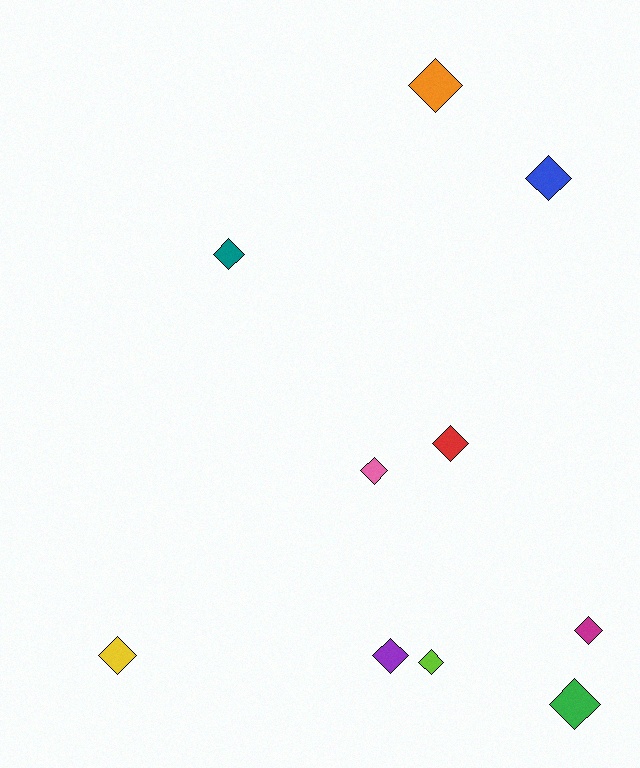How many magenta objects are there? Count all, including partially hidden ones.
There is 1 magenta object.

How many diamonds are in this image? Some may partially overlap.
There are 10 diamonds.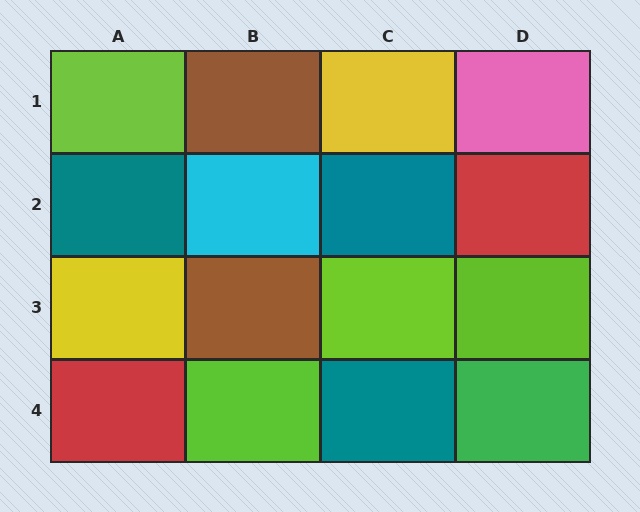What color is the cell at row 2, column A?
Teal.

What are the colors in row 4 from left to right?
Red, lime, teal, green.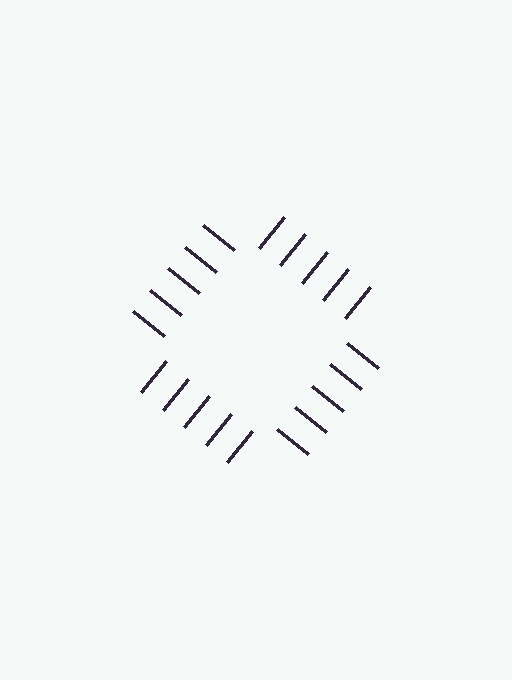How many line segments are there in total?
20 — 5 along each of the 4 edges.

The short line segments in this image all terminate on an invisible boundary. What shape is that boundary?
An illusory square — the line segments terminate on its edges but no continuous stroke is drawn.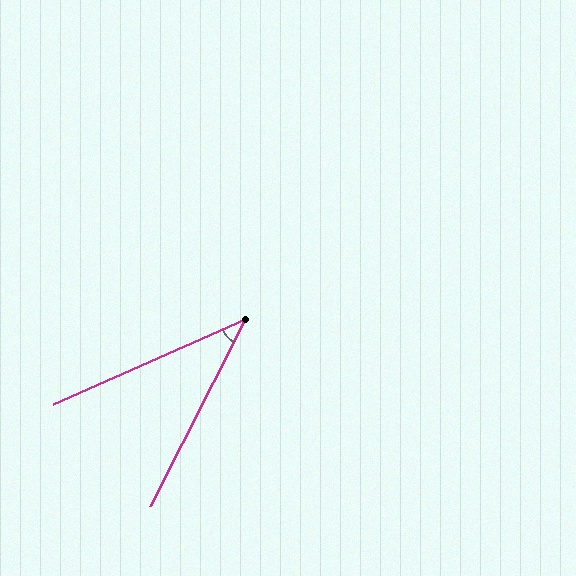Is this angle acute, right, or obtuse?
It is acute.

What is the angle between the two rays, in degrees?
Approximately 39 degrees.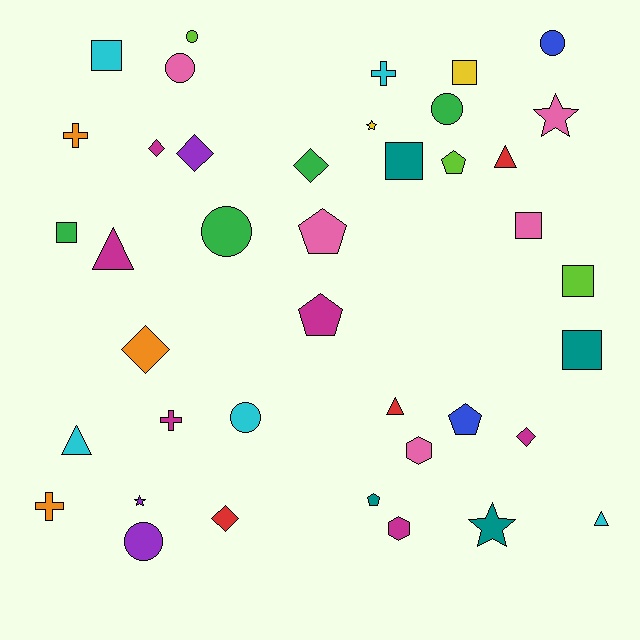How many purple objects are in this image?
There are 3 purple objects.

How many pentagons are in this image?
There are 5 pentagons.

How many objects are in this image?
There are 40 objects.